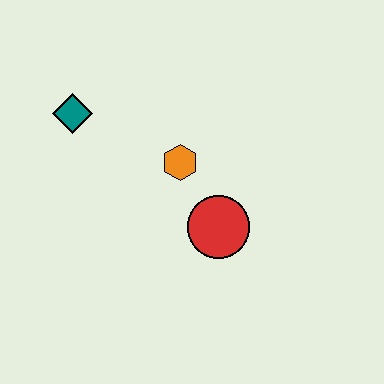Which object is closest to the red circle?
The orange hexagon is closest to the red circle.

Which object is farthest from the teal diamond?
The red circle is farthest from the teal diamond.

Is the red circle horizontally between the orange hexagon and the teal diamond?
No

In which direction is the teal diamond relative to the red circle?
The teal diamond is to the left of the red circle.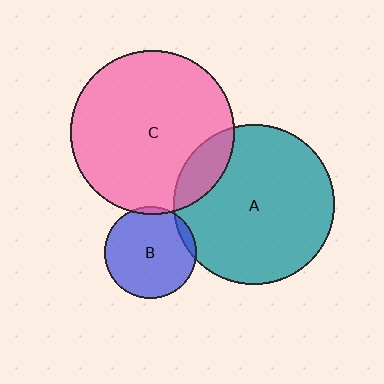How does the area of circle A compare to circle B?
Approximately 3.1 times.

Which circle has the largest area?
Circle C (pink).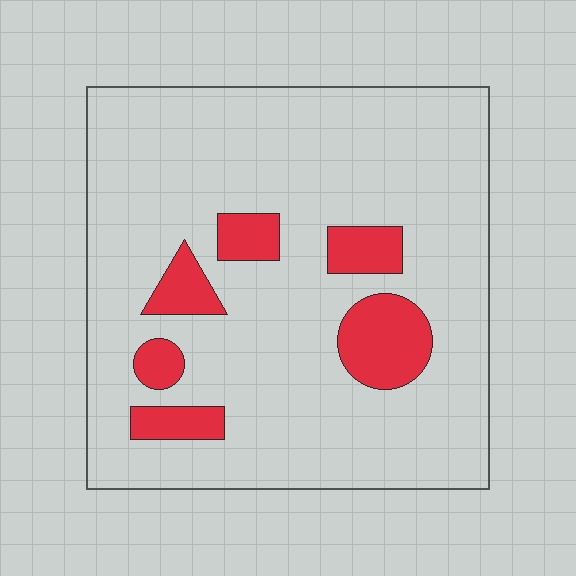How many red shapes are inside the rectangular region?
6.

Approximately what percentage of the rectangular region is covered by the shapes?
Approximately 15%.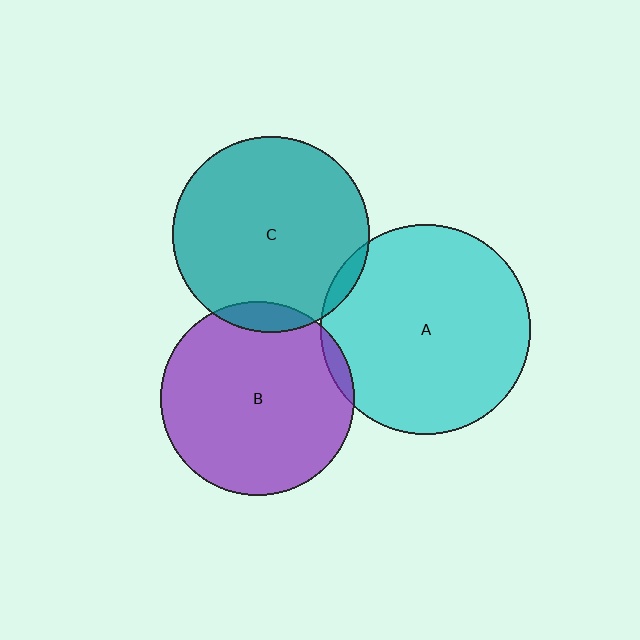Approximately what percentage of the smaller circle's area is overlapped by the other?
Approximately 5%.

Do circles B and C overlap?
Yes.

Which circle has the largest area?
Circle A (cyan).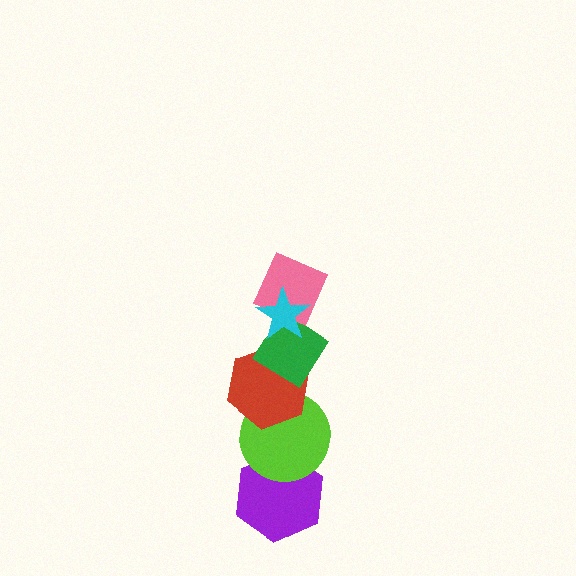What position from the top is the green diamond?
The green diamond is 3rd from the top.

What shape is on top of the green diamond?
The pink diamond is on top of the green diamond.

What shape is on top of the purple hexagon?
The lime circle is on top of the purple hexagon.